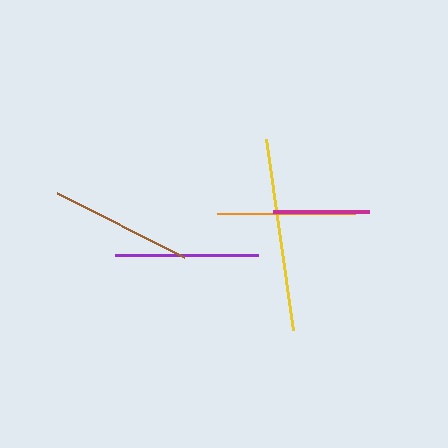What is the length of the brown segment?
The brown segment is approximately 142 pixels long.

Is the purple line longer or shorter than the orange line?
The purple line is longer than the orange line.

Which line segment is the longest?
The yellow line is the longest at approximately 193 pixels.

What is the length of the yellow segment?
The yellow segment is approximately 193 pixels long.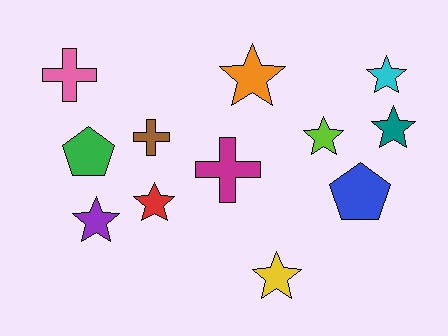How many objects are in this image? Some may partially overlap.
There are 12 objects.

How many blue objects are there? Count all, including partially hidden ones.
There is 1 blue object.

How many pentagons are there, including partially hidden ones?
There are 2 pentagons.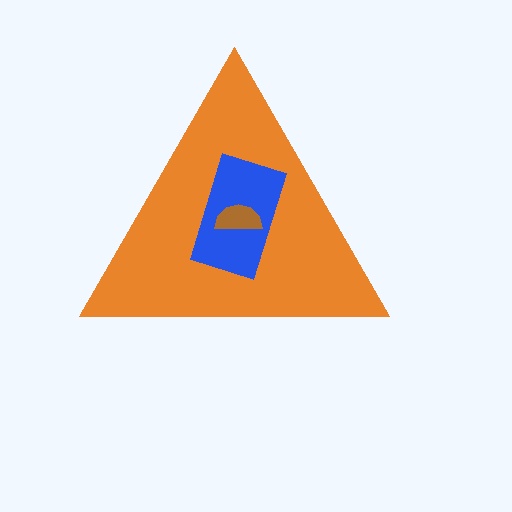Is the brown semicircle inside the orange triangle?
Yes.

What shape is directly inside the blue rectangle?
The brown semicircle.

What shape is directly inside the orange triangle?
The blue rectangle.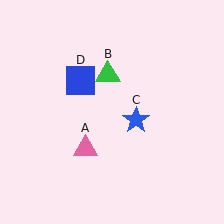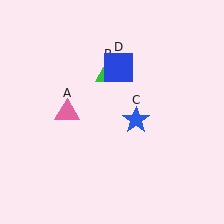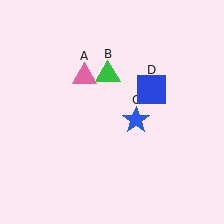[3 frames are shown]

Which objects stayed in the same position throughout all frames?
Green triangle (object B) and blue star (object C) remained stationary.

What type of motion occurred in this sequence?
The pink triangle (object A), blue square (object D) rotated clockwise around the center of the scene.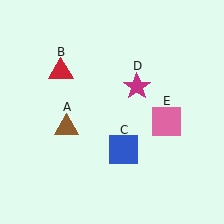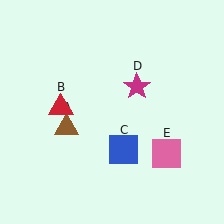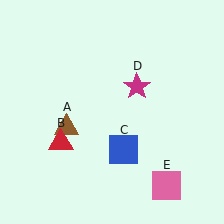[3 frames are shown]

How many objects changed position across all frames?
2 objects changed position: red triangle (object B), pink square (object E).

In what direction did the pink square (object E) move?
The pink square (object E) moved down.